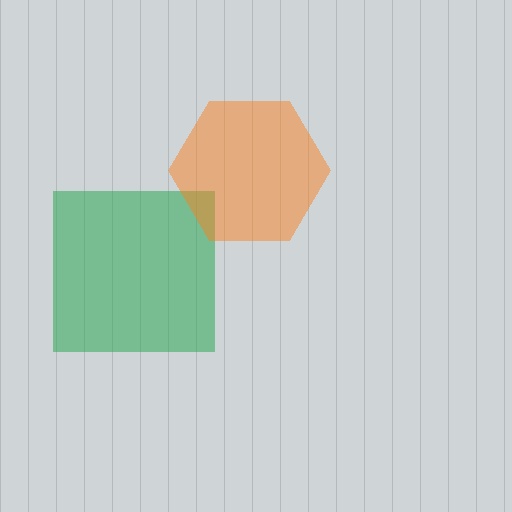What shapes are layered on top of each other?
The layered shapes are: a green square, an orange hexagon.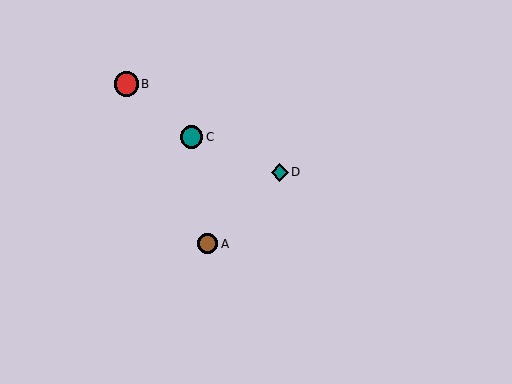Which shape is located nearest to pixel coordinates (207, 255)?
The brown circle (labeled A) at (208, 244) is nearest to that location.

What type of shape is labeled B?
Shape B is a red circle.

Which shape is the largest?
The red circle (labeled B) is the largest.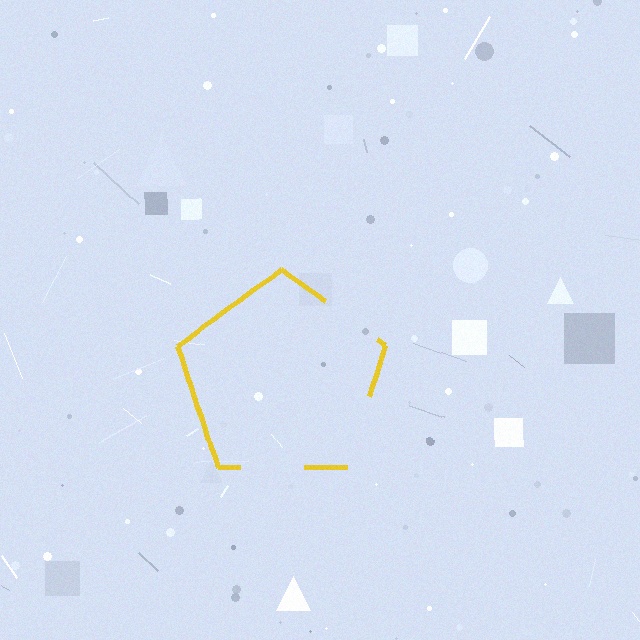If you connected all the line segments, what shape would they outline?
They would outline a pentagon.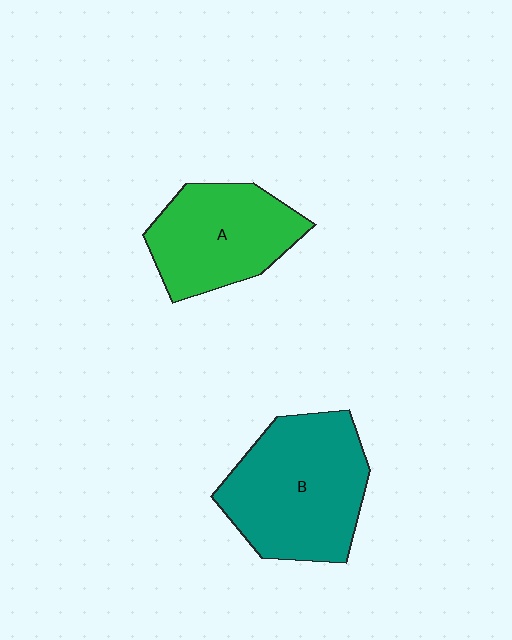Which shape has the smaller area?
Shape A (green).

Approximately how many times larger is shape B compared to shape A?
Approximately 1.3 times.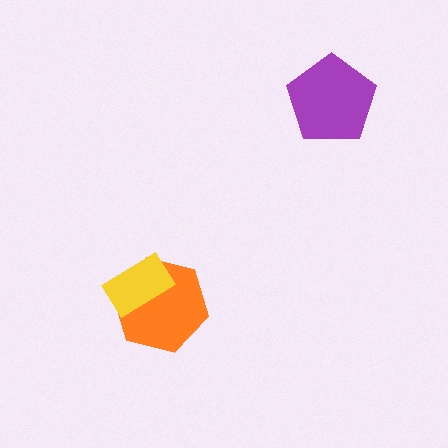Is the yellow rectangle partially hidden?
No, no other shape covers it.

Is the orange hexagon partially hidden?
Yes, it is partially covered by another shape.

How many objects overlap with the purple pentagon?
0 objects overlap with the purple pentagon.